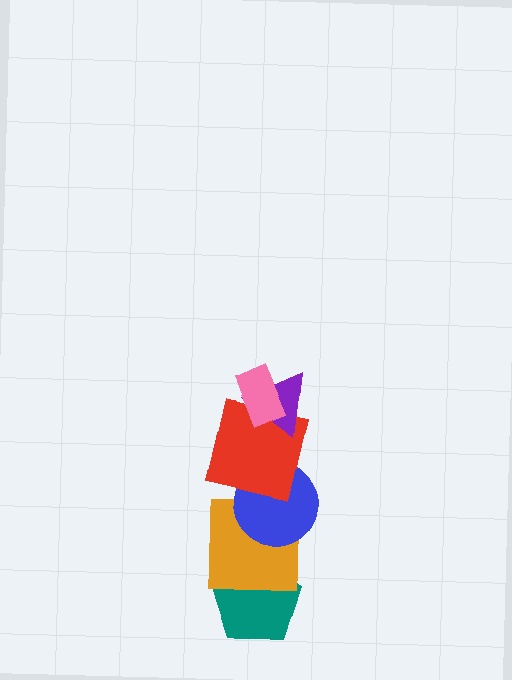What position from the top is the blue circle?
The blue circle is 4th from the top.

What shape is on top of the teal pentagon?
The orange square is on top of the teal pentagon.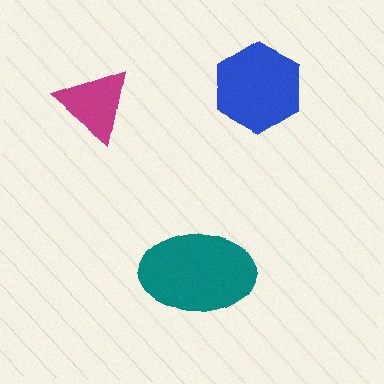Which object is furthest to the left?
The magenta triangle is leftmost.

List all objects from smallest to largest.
The magenta triangle, the blue hexagon, the teal ellipse.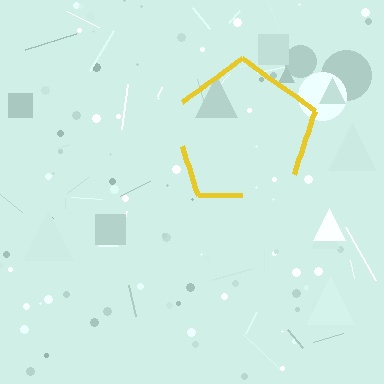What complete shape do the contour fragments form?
The contour fragments form a pentagon.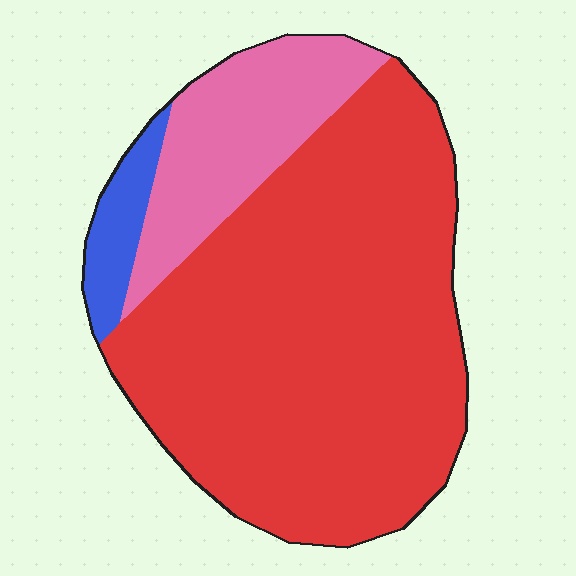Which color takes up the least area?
Blue, at roughly 5%.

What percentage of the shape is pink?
Pink covers about 20% of the shape.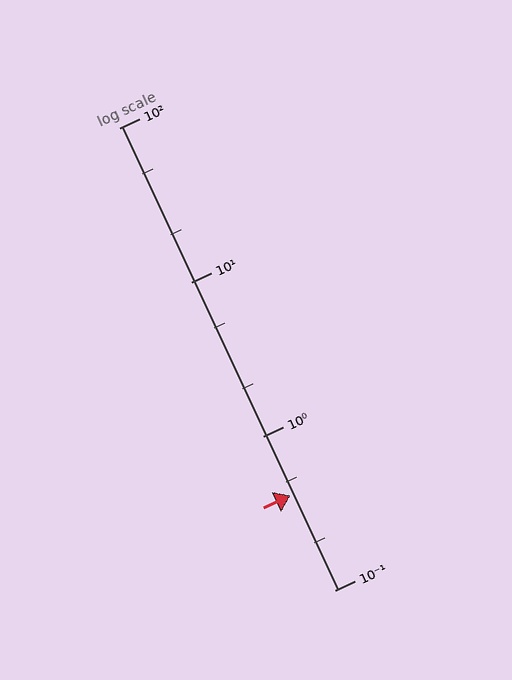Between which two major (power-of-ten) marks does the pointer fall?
The pointer is between 0.1 and 1.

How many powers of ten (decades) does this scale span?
The scale spans 3 decades, from 0.1 to 100.